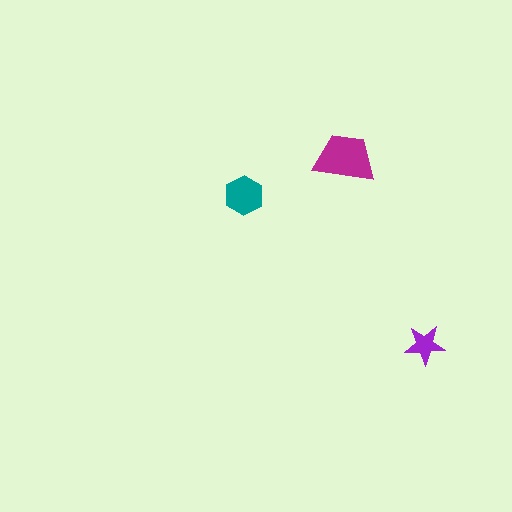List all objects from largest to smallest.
The magenta trapezoid, the teal hexagon, the purple star.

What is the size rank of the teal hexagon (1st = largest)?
2nd.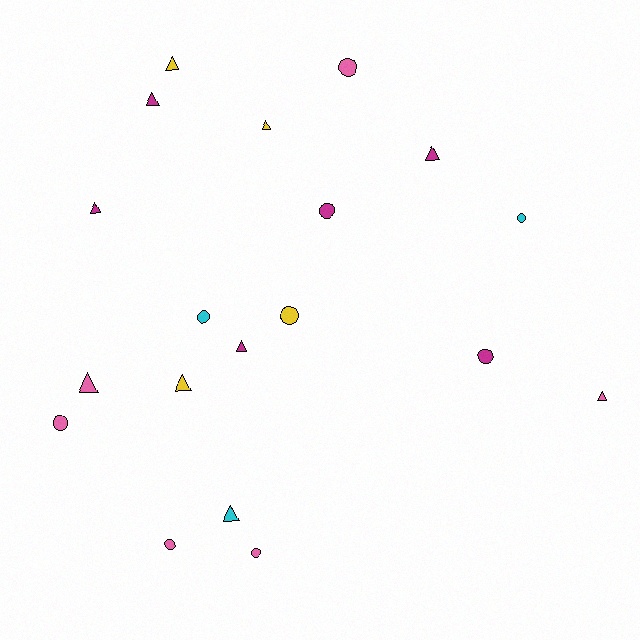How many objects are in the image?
There are 19 objects.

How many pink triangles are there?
There are 2 pink triangles.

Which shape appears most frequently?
Triangle, with 10 objects.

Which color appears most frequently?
Magenta, with 6 objects.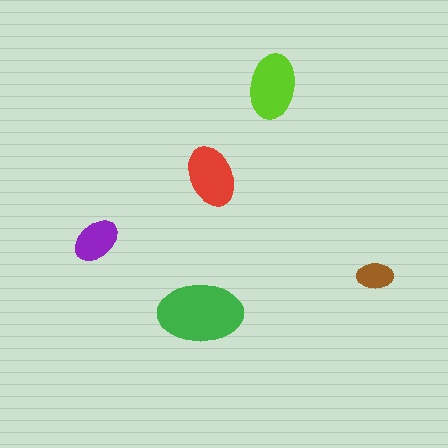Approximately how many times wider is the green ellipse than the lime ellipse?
About 1.5 times wider.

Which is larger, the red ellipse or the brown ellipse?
The red one.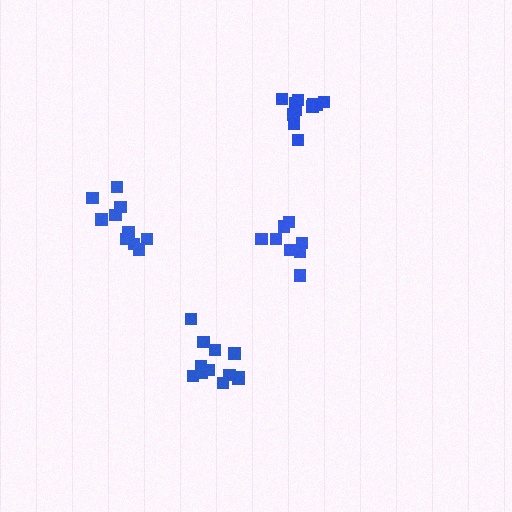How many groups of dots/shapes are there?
There are 4 groups.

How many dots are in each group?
Group 1: 12 dots, Group 2: 12 dots, Group 3: 8 dots, Group 4: 10 dots (42 total).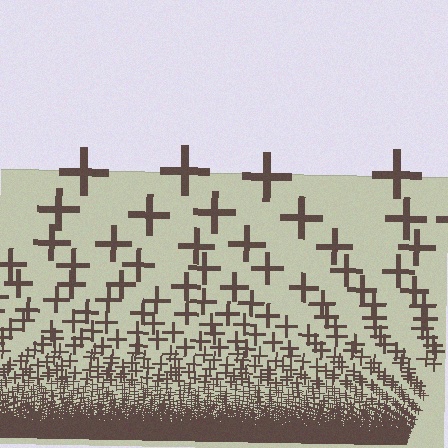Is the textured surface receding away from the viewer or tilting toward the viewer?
The surface appears to tilt toward the viewer. Texture elements get larger and sparser toward the top.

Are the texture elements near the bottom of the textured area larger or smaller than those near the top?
Smaller. The gradient is inverted — elements near the bottom are smaller and denser.